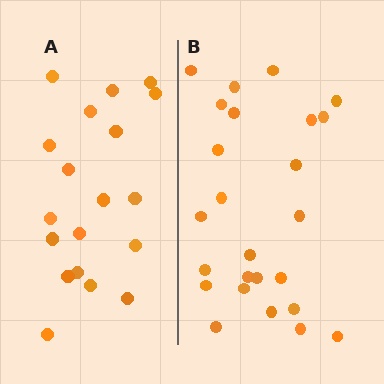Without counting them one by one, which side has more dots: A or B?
Region B (the right region) has more dots.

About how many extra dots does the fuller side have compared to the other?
Region B has about 6 more dots than region A.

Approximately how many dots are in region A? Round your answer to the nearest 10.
About 20 dots. (The exact count is 19, which rounds to 20.)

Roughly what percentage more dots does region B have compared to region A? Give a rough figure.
About 30% more.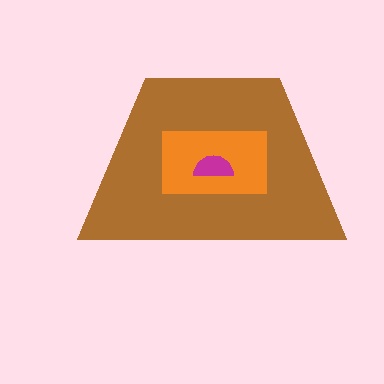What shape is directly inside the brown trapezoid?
The orange rectangle.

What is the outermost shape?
The brown trapezoid.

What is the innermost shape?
The magenta semicircle.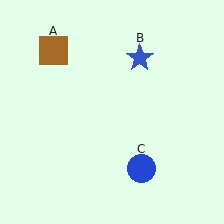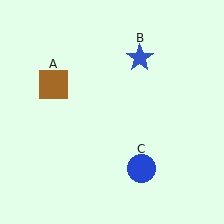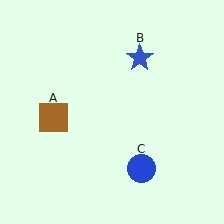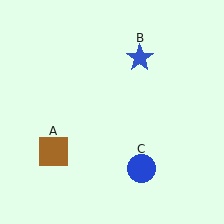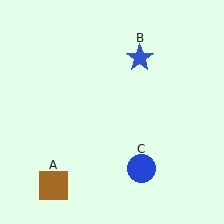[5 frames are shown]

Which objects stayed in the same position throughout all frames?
Blue star (object B) and blue circle (object C) remained stationary.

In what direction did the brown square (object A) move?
The brown square (object A) moved down.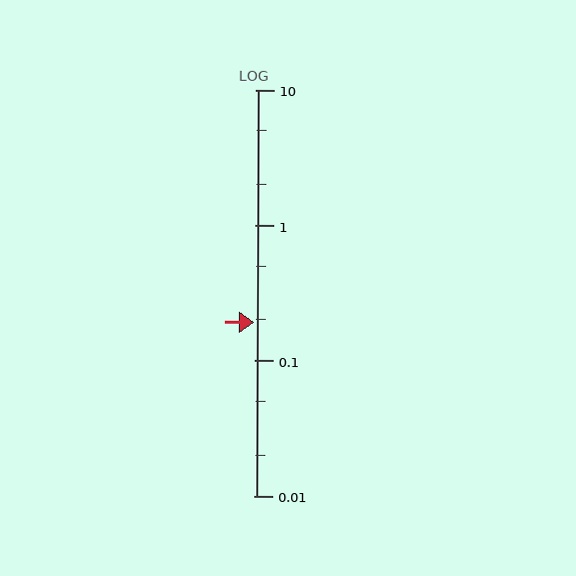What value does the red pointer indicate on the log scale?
The pointer indicates approximately 0.19.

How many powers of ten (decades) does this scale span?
The scale spans 3 decades, from 0.01 to 10.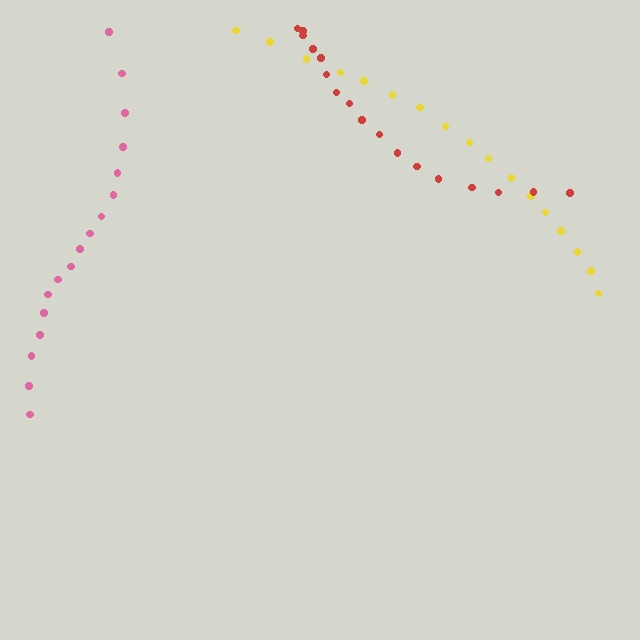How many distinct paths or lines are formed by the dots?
There are 3 distinct paths.